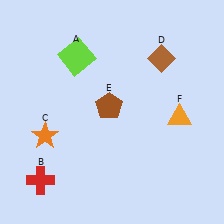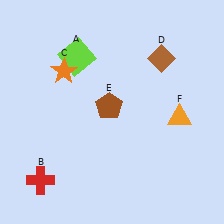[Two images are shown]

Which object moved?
The orange star (C) moved up.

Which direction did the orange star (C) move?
The orange star (C) moved up.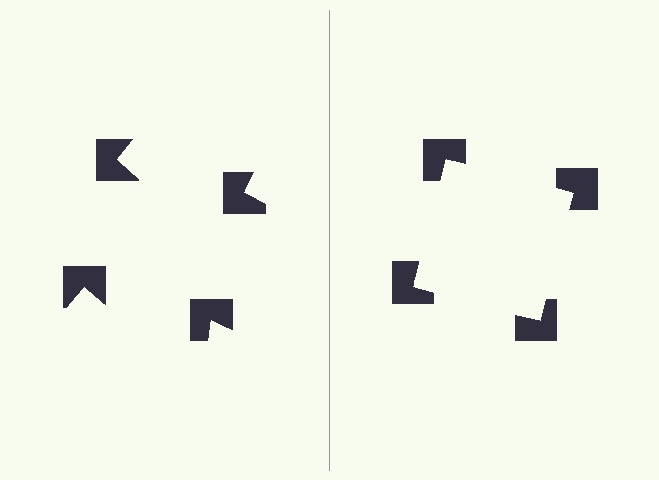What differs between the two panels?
The notched squares are positioned identically on both sides; only the wedge orientations differ. On the right they align to a square; on the left they are misaligned.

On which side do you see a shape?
An illusory square appears on the right side. On the left side the wedge cuts are rotated, so no coherent shape forms.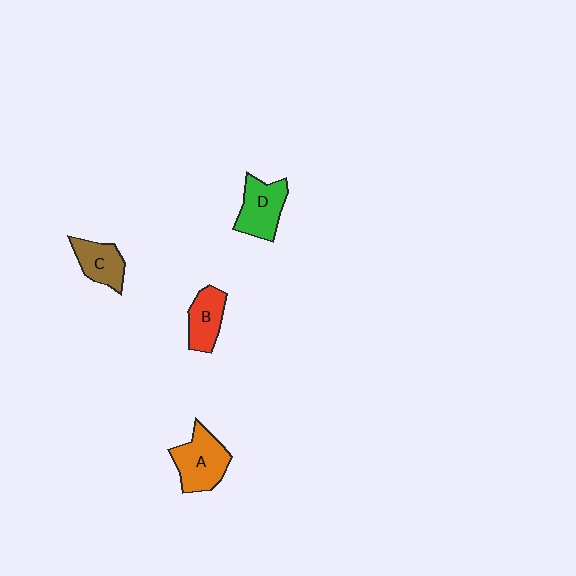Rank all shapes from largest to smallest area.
From largest to smallest: A (orange), D (green), B (red), C (brown).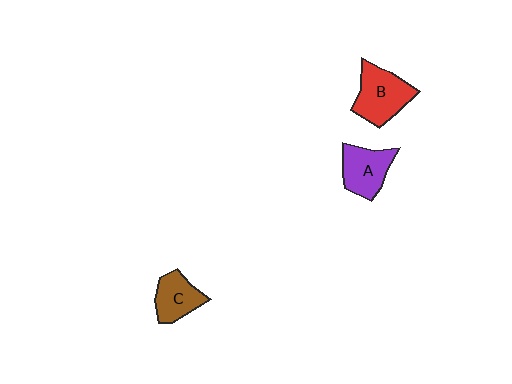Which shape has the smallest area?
Shape C (brown).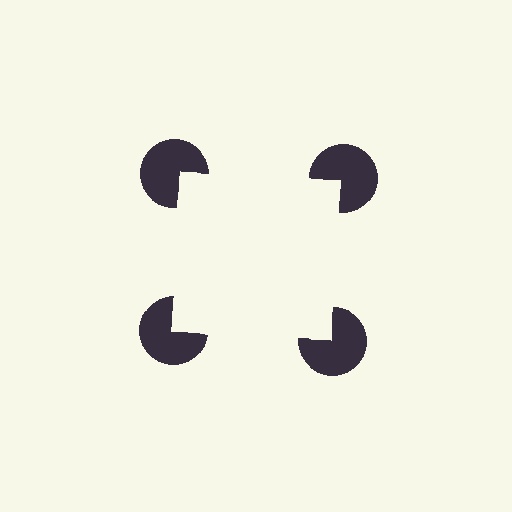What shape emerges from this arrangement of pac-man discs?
An illusory square — its edges are inferred from the aligned wedge cuts in the pac-man discs, not physically drawn.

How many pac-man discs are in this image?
There are 4 — one at each vertex of the illusory square.